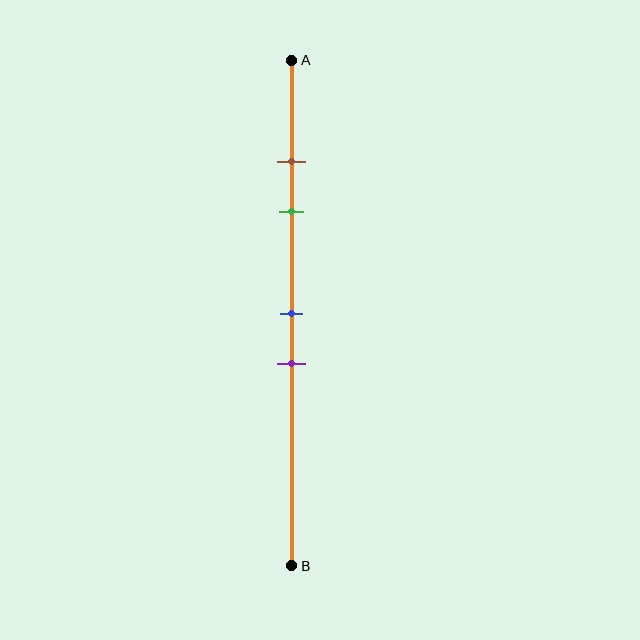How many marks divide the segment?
There are 4 marks dividing the segment.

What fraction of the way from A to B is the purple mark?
The purple mark is approximately 60% (0.6) of the way from A to B.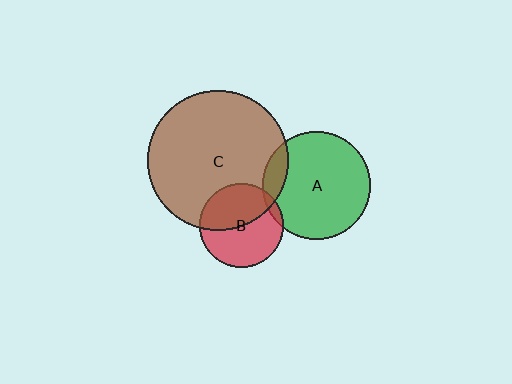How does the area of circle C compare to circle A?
Approximately 1.7 times.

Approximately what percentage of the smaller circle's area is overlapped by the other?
Approximately 5%.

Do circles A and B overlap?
Yes.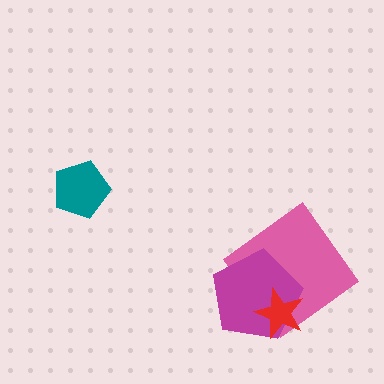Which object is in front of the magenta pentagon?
The red star is in front of the magenta pentagon.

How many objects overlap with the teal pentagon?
0 objects overlap with the teal pentagon.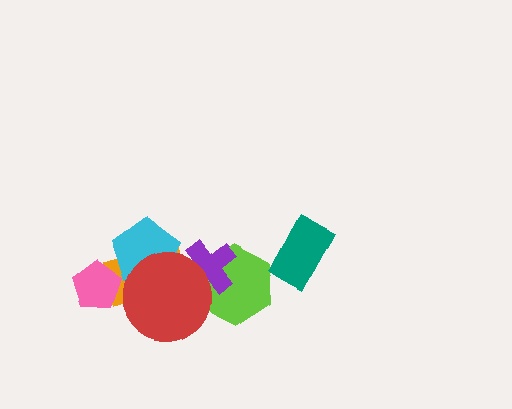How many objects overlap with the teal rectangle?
0 objects overlap with the teal rectangle.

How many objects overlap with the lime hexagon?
2 objects overlap with the lime hexagon.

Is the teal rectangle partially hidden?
No, no other shape covers it.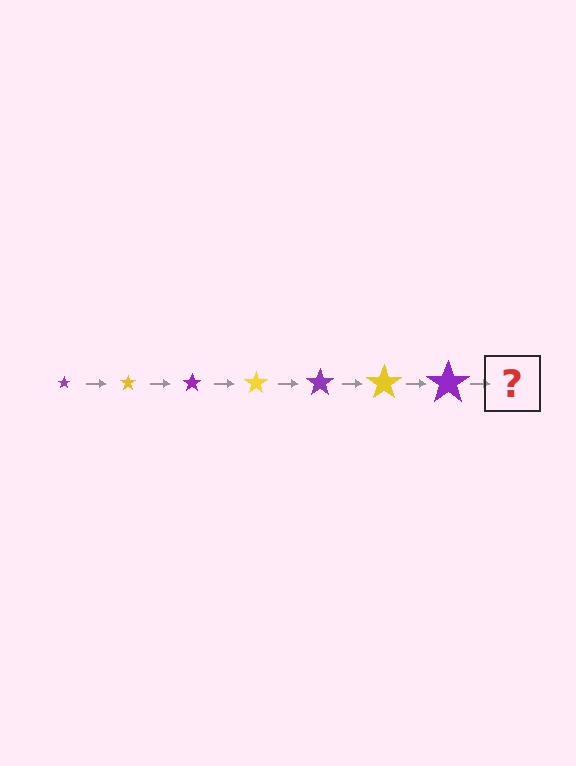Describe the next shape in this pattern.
It should be a yellow star, larger than the previous one.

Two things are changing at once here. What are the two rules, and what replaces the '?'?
The two rules are that the star grows larger each step and the color cycles through purple and yellow. The '?' should be a yellow star, larger than the previous one.